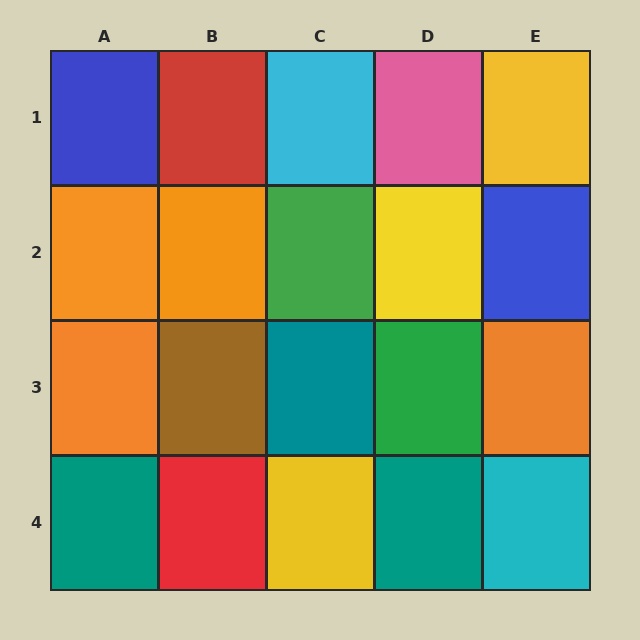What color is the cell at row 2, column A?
Orange.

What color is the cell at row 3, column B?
Brown.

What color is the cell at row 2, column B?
Orange.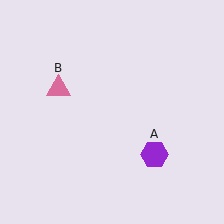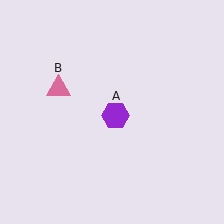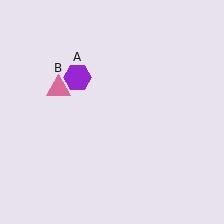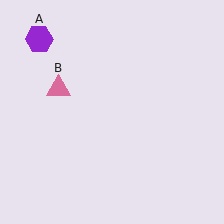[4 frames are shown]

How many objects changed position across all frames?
1 object changed position: purple hexagon (object A).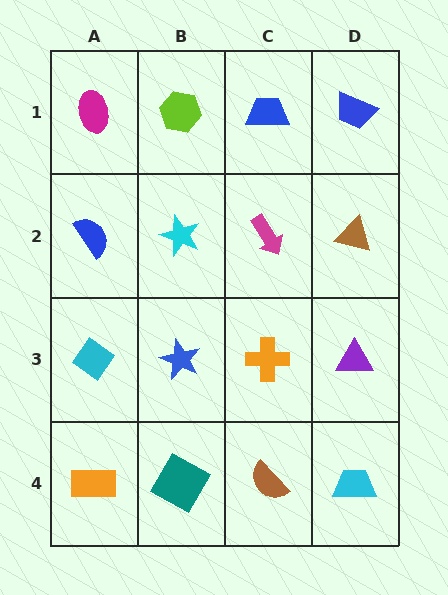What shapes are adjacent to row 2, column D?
A blue trapezoid (row 1, column D), a purple triangle (row 3, column D), a magenta arrow (row 2, column C).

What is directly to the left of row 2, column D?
A magenta arrow.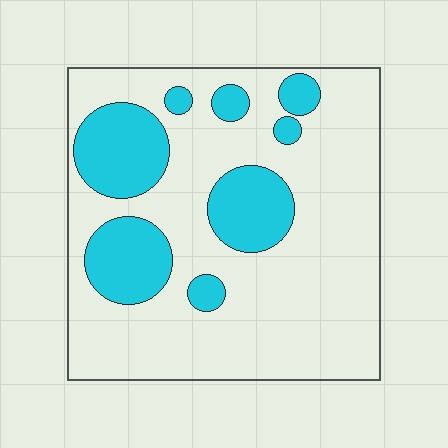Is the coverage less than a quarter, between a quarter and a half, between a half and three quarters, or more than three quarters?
Between a quarter and a half.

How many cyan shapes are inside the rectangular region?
8.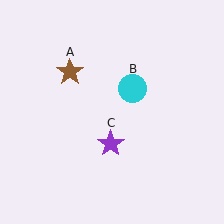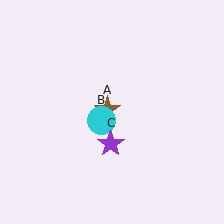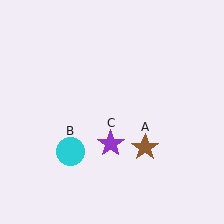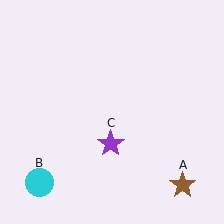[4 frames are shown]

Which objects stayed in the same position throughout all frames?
Purple star (object C) remained stationary.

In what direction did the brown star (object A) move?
The brown star (object A) moved down and to the right.